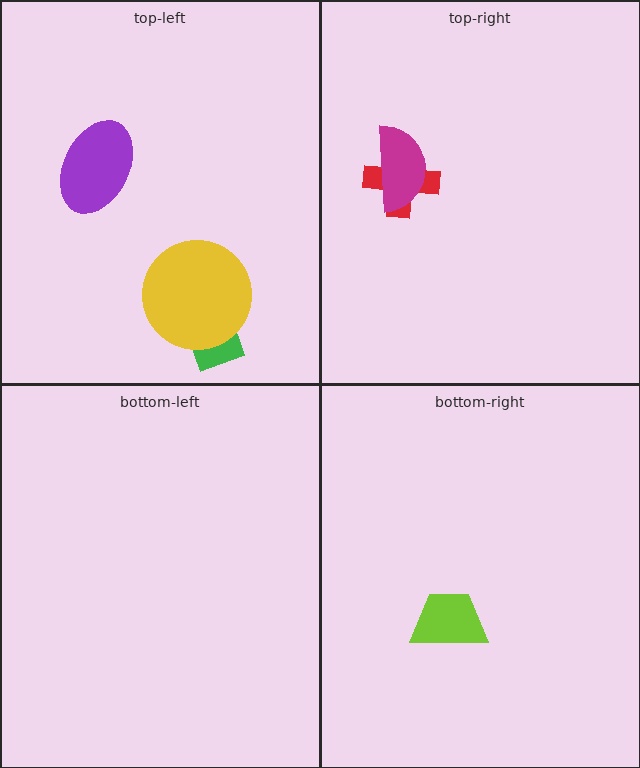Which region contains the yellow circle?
The top-left region.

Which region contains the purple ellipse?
The top-left region.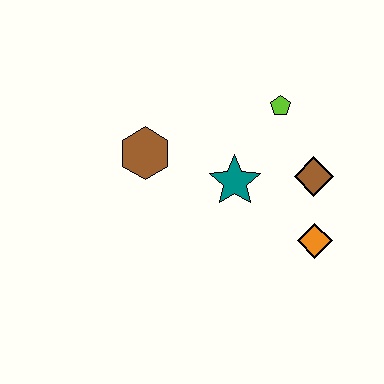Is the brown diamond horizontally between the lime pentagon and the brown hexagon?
No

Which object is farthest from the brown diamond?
The brown hexagon is farthest from the brown diamond.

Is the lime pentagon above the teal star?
Yes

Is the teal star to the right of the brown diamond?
No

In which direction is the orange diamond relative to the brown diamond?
The orange diamond is below the brown diamond.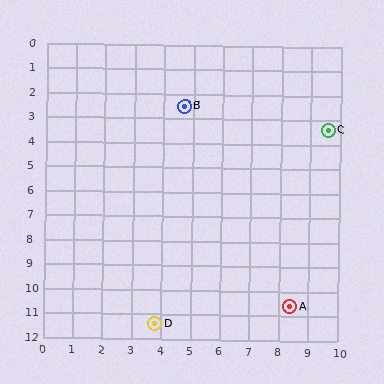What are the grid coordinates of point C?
Point C is at approximately (9.6, 3.4).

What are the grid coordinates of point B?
Point B is at approximately (4.7, 2.5).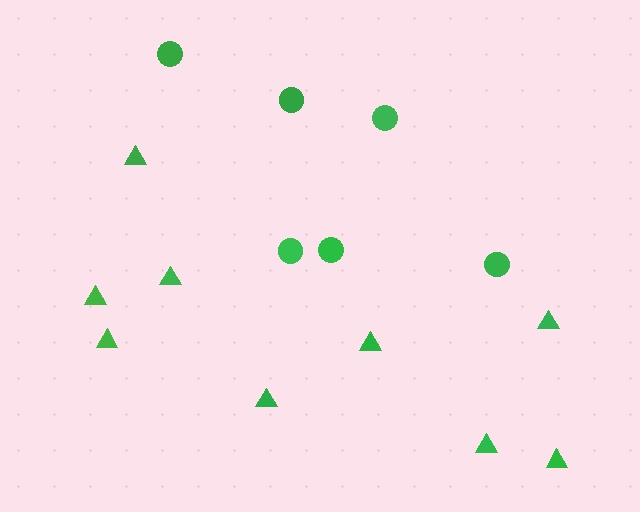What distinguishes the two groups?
There are 2 groups: one group of circles (6) and one group of triangles (9).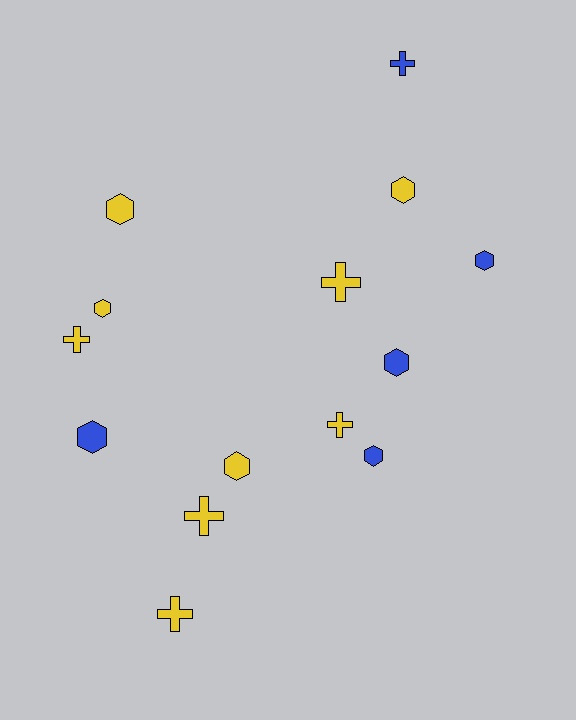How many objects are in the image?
There are 14 objects.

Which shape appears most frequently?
Hexagon, with 8 objects.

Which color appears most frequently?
Yellow, with 9 objects.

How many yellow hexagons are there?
There are 4 yellow hexagons.